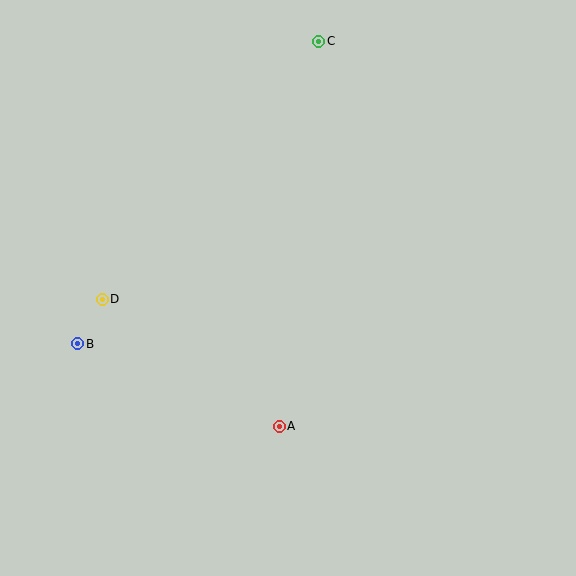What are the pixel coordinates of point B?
Point B is at (78, 344).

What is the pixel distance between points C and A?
The distance between C and A is 387 pixels.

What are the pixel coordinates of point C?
Point C is at (319, 41).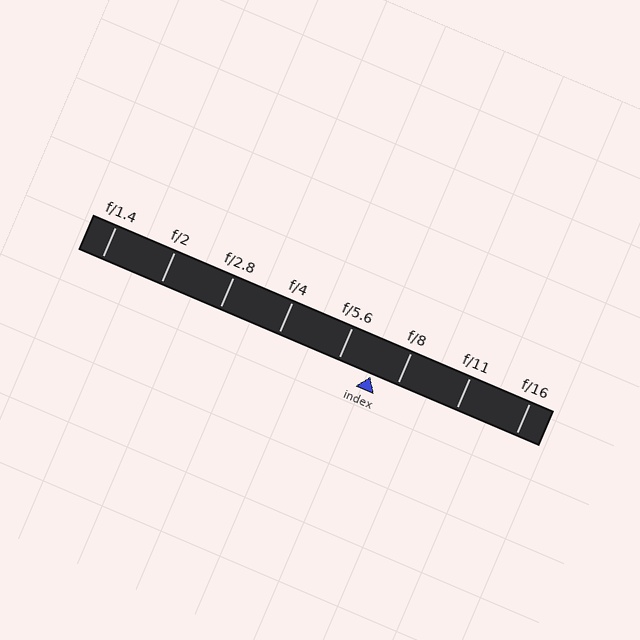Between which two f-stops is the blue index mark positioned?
The index mark is between f/5.6 and f/8.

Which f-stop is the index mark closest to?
The index mark is closest to f/8.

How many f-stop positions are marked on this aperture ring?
There are 8 f-stop positions marked.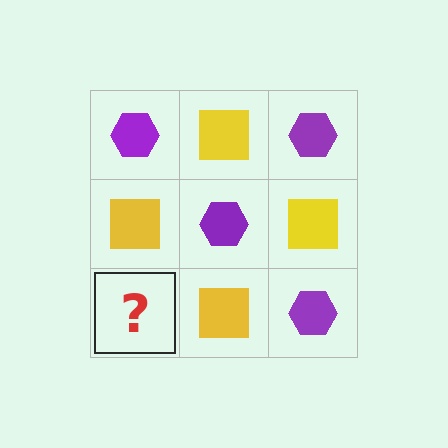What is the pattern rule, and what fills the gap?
The rule is that it alternates purple hexagon and yellow square in a checkerboard pattern. The gap should be filled with a purple hexagon.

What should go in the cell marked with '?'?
The missing cell should contain a purple hexagon.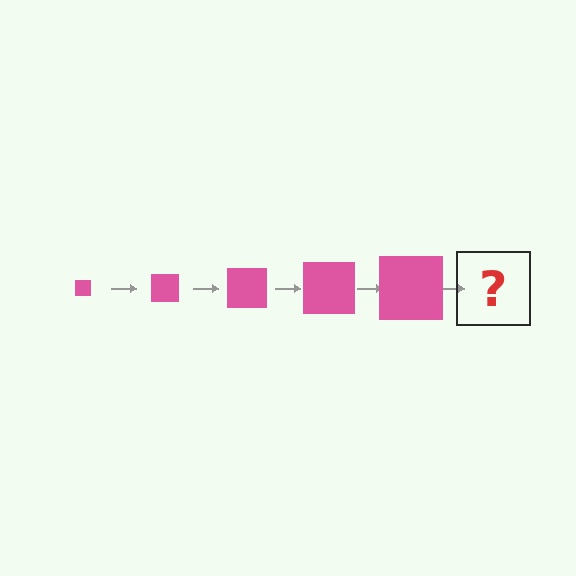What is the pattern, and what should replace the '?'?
The pattern is that the square gets progressively larger each step. The '?' should be a pink square, larger than the previous one.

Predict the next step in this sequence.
The next step is a pink square, larger than the previous one.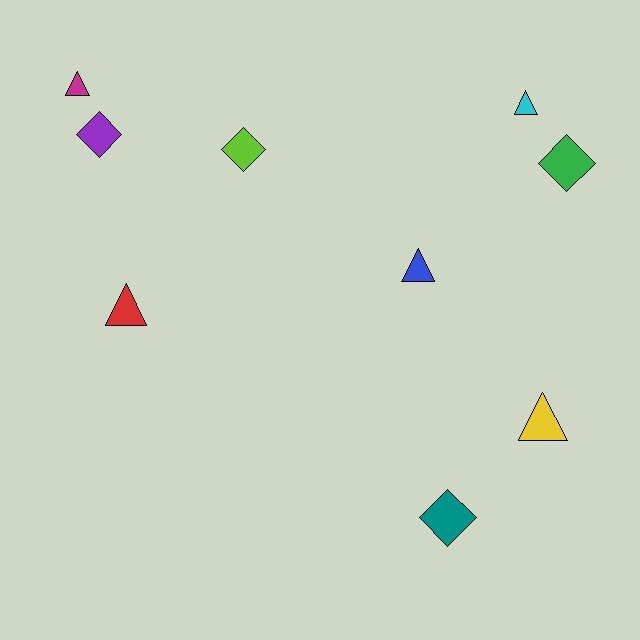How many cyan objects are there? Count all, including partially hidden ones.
There is 1 cyan object.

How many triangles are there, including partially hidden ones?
There are 5 triangles.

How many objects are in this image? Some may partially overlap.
There are 9 objects.